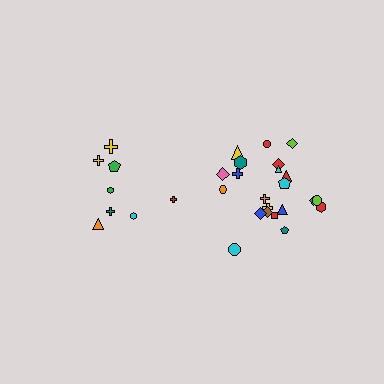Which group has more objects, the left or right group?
The right group.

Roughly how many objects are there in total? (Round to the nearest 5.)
Roughly 30 objects in total.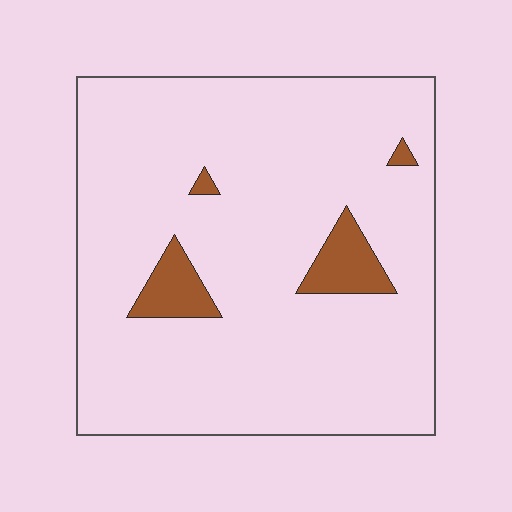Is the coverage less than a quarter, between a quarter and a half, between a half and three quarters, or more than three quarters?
Less than a quarter.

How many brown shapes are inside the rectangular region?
4.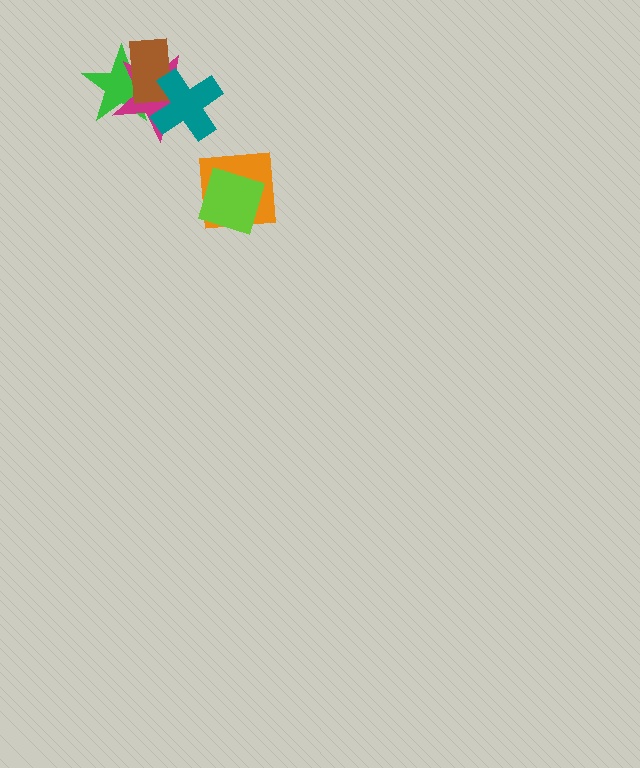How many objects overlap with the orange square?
1 object overlaps with the orange square.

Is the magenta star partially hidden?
Yes, it is partially covered by another shape.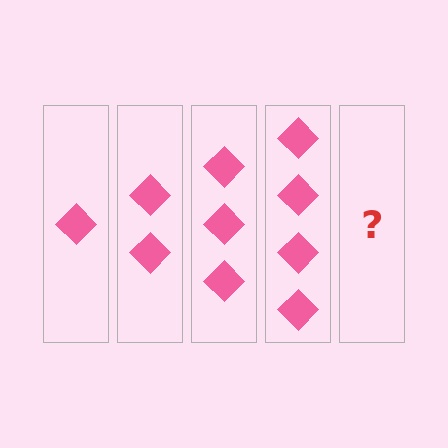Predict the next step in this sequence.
The next step is 5 diamonds.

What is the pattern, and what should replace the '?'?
The pattern is that each step adds one more diamond. The '?' should be 5 diamonds.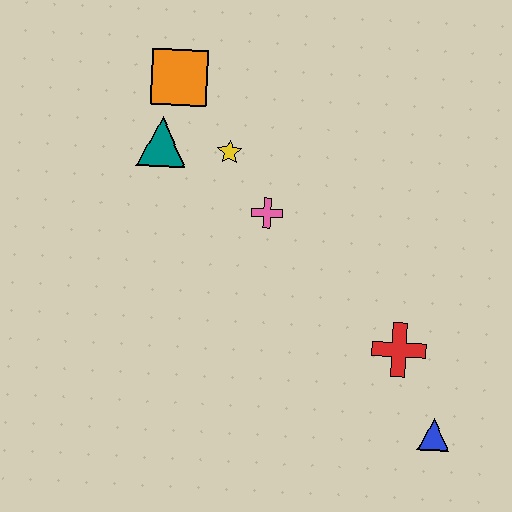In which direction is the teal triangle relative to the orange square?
The teal triangle is below the orange square.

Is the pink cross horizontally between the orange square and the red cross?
Yes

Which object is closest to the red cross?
The blue triangle is closest to the red cross.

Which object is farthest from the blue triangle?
The orange square is farthest from the blue triangle.